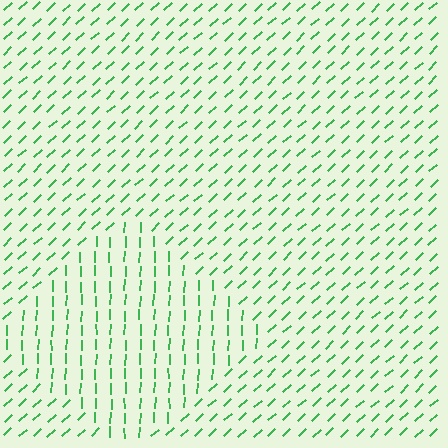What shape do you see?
I see a diamond.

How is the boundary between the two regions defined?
The boundary is defined purely by a change in line orientation (approximately 45 degrees difference). All lines are the same color and thickness.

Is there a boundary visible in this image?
Yes, there is a texture boundary formed by a change in line orientation.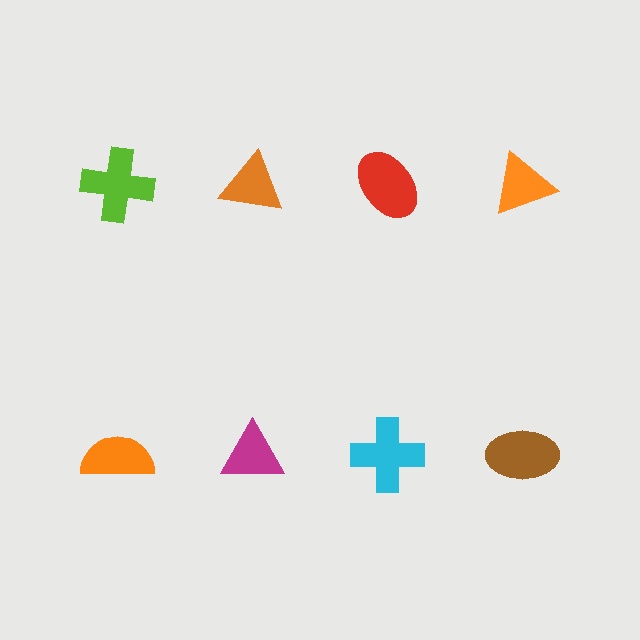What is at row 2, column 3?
A cyan cross.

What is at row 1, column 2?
An orange triangle.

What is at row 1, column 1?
A lime cross.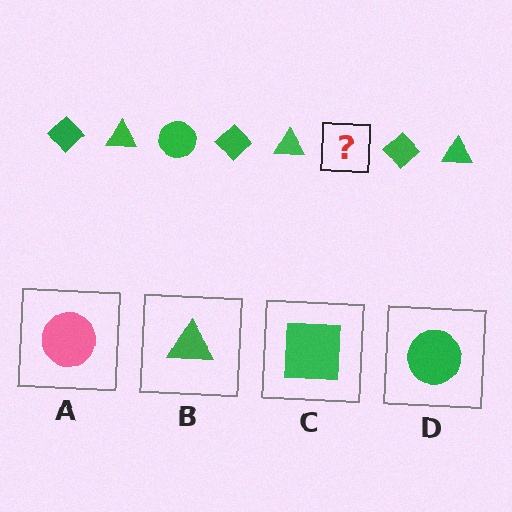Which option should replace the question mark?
Option D.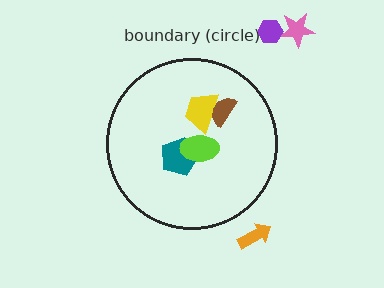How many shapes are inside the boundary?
4 inside, 3 outside.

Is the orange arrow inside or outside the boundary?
Outside.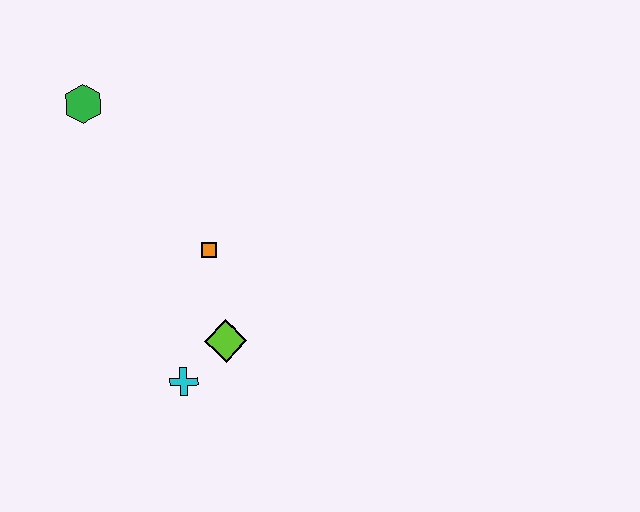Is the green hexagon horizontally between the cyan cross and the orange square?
No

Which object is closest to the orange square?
The lime diamond is closest to the orange square.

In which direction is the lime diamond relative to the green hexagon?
The lime diamond is below the green hexagon.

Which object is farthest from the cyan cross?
The green hexagon is farthest from the cyan cross.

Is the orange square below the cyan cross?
No